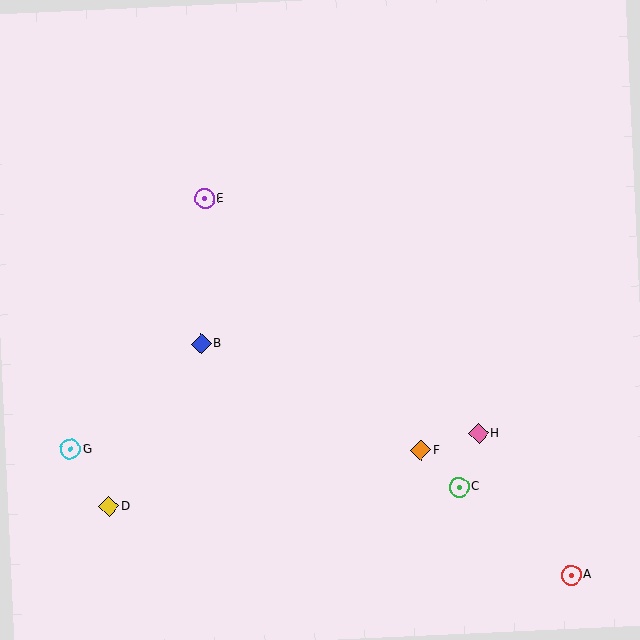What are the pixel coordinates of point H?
Point H is at (479, 434).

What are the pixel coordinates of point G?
Point G is at (70, 449).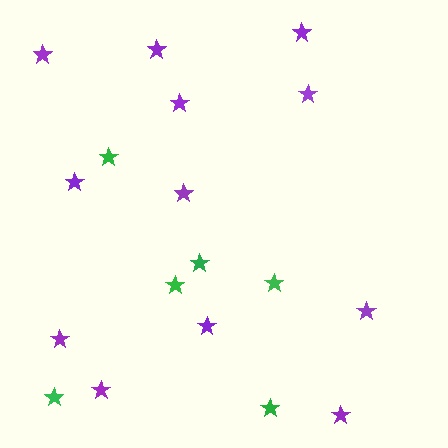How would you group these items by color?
There are 2 groups: one group of green stars (6) and one group of purple stars (12).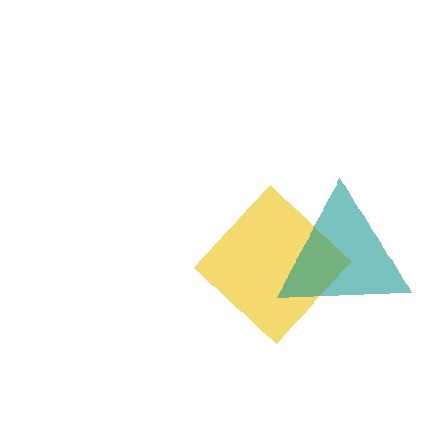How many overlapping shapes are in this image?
There are 2 overlapping shapes in the image.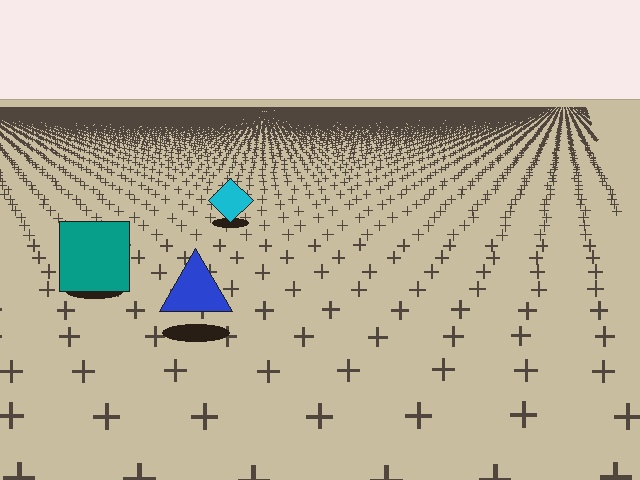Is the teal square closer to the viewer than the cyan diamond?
Yes. The teal square is closer — you can tell from the texture gradient: the ground texture is coarser near it.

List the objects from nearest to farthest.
From nearest to farthest: the blue triangle, the teal square, the cyan diamond.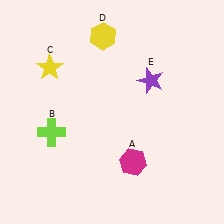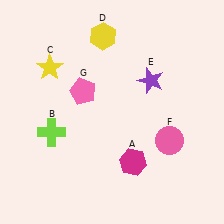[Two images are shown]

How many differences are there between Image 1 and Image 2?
There are 2 differences between the two images.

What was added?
A pink circle (F), a pink pentagon (G) were added in Image 2.